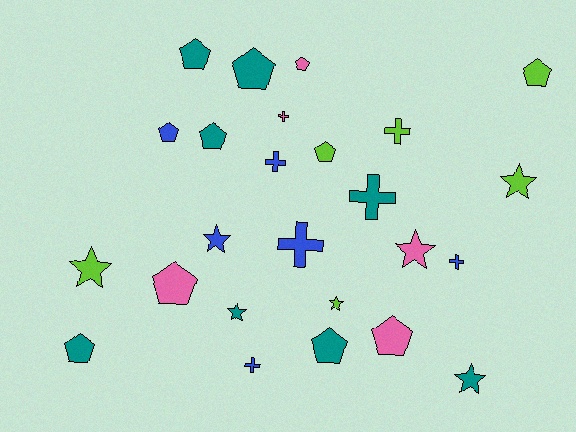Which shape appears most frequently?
Pentagon, with 11 objects.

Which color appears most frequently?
Teal, with 8 objects.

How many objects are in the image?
There are 25 objects.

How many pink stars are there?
There is 1 pink star.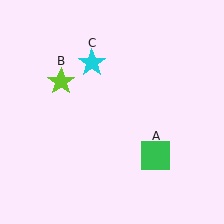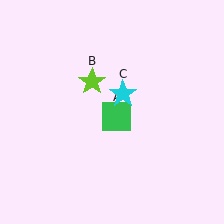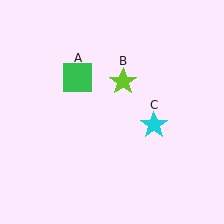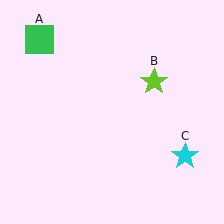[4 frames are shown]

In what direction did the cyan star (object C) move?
The cyan star (object C) moved down and to the right.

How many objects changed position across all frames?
3 objects changed position: green square (object A), lime star (object B), cyan star (object C).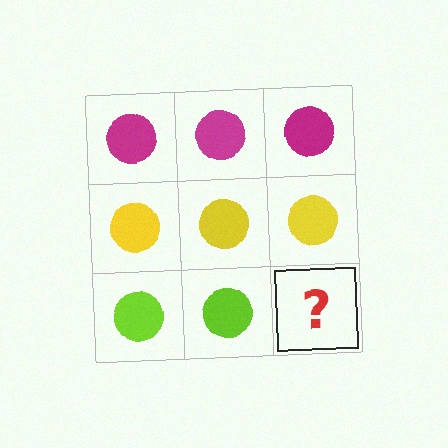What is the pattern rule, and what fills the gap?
The rule is that each row has a consistent color. The gap should be filled with a lime circle.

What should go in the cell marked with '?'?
The missing cell should contain a lime circle.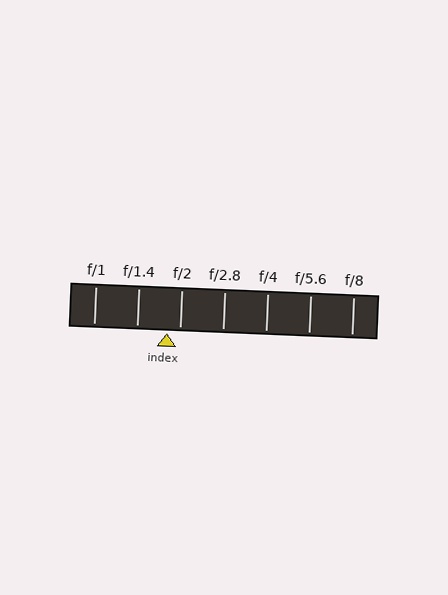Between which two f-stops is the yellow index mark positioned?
The index mark is between f/1.4 and f/2.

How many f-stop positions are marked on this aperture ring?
There are 7 f-stop positions marked.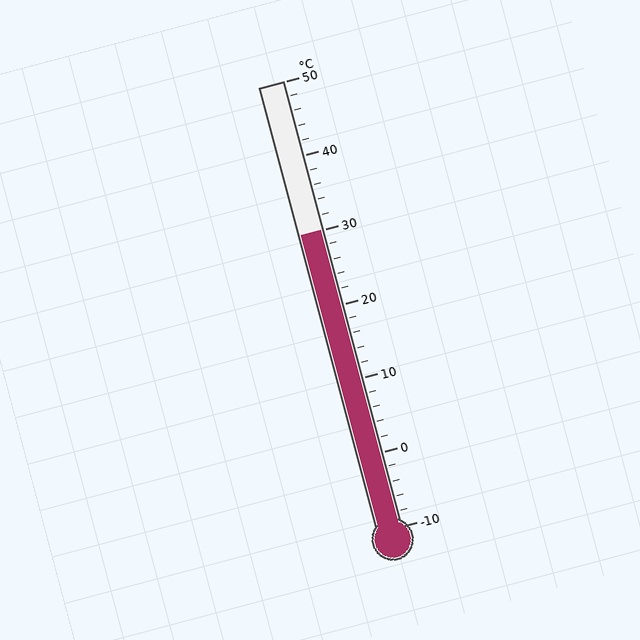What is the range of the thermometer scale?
The thermometer scale ranges from -10°C to 50°C.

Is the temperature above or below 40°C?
The temperature is below 40°C.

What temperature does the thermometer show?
The thermometer shows approximately 30°C.